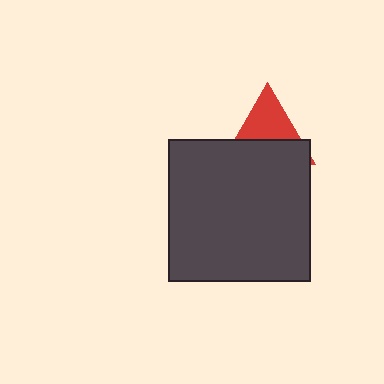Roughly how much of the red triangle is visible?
About half of it is visible (roughly 48%).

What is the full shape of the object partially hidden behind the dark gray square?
The partially hidden object is a red triangle.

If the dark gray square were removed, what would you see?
You would see the complete red triangle.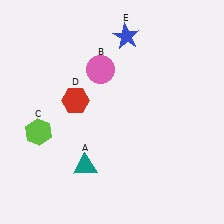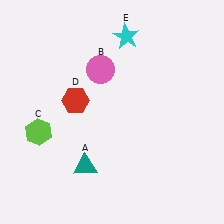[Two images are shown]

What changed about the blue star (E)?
In Image 1, E is blue. In Image 2, it changed to cyan.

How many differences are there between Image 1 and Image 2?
There is 1 difference between the two images.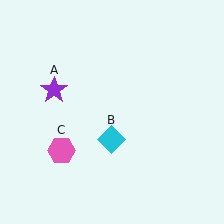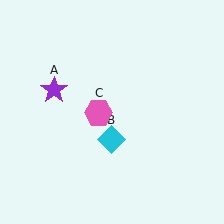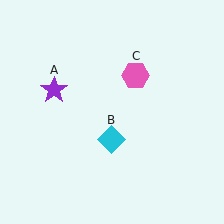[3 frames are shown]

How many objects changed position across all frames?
1 object changed position: pink hexagon (object C).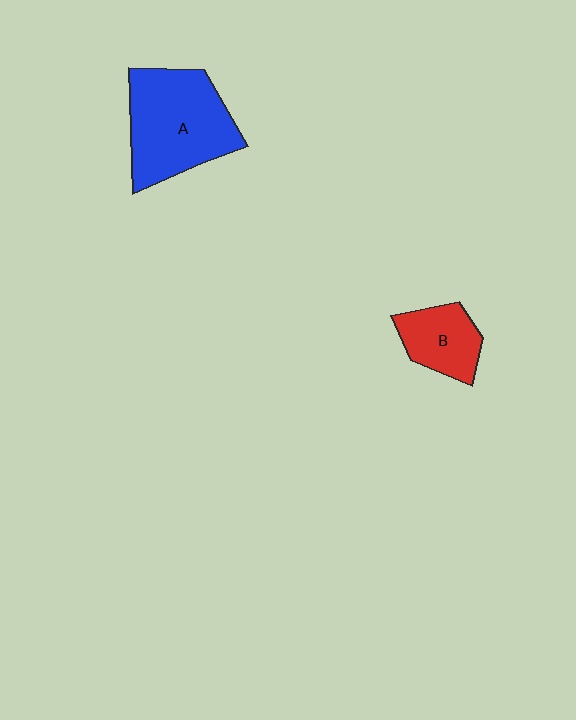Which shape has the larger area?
Shape A (blue).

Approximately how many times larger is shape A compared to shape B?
Approximately 2.1 times.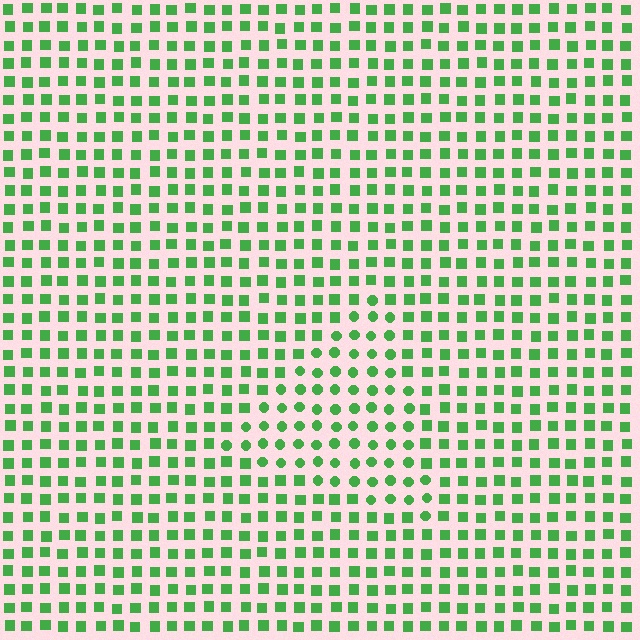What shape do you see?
I see a triangle.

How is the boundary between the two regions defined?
The boundary is defined by a change in element shape: circles inside vs. squares outside. All elements share the same color and spacing.